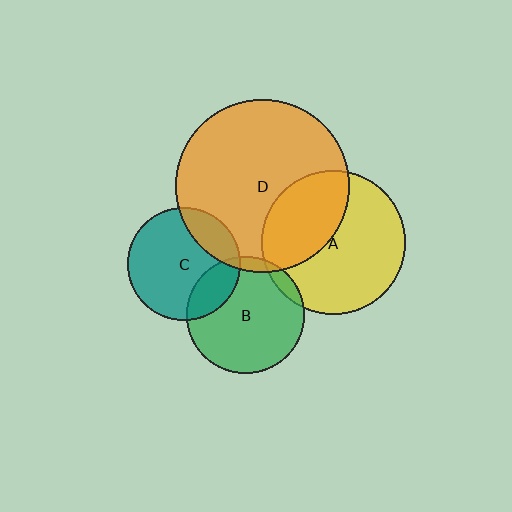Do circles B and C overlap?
Yes.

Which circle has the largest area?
Circle D (orange).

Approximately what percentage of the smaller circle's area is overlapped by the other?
Approximately 20%.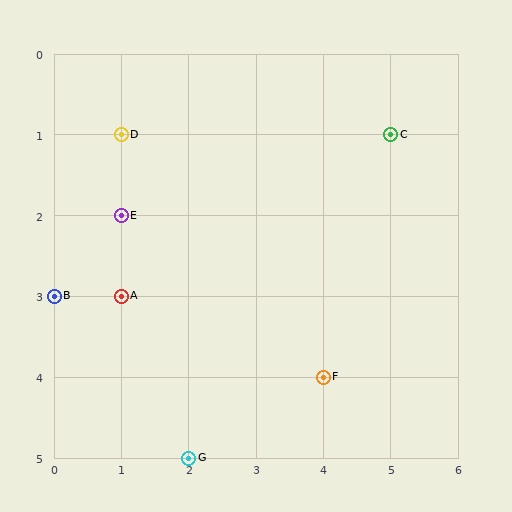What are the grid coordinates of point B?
Point B is at grid coordinates (0, 3).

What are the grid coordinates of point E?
Point E is at grid coordinates (1, 2).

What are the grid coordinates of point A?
Point A is at grid coordinates (1, 3).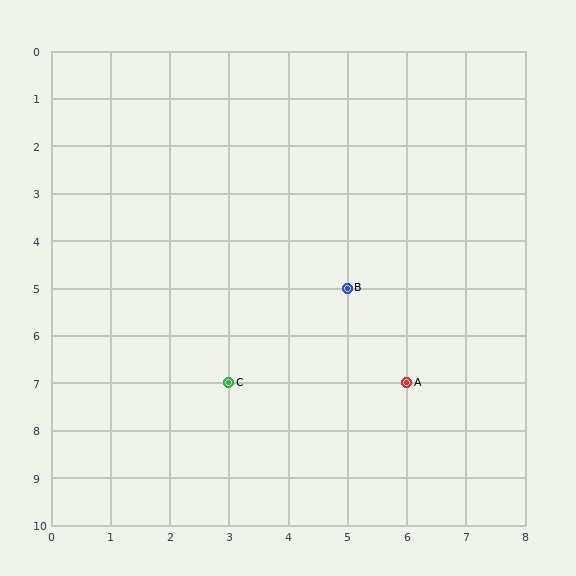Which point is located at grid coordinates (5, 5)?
Point B is at (5, 5).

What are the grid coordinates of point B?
Point B is at grid coordinates (5, 5).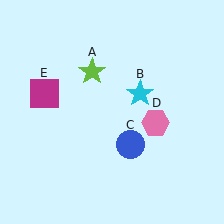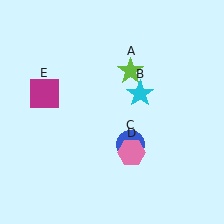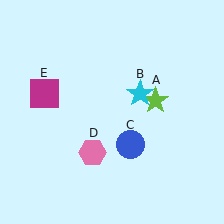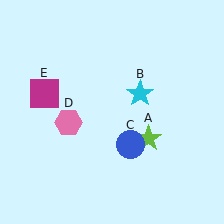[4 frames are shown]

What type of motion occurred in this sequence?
The lime star (object A), pink hexagon (object D) rotated clockwise around the center of the scene.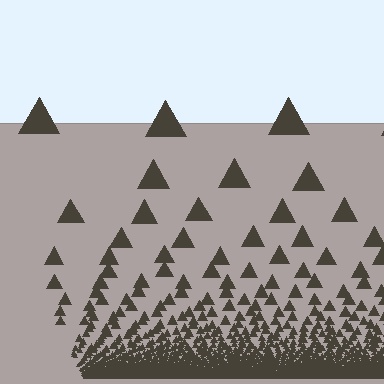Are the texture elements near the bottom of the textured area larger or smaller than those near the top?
Smaller. The gradient is inverted — elements near the bottom are smaller and denser.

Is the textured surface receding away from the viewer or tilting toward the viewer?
The surface appears to tilt toward the viewer. Texture elements get larger and sparser toward the top.